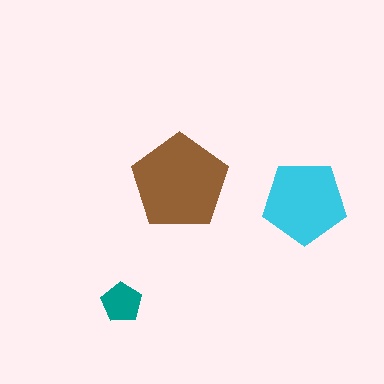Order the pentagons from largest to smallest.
the brown one, the cyan one, the teal one.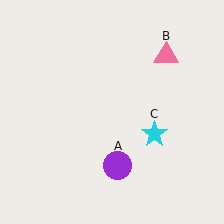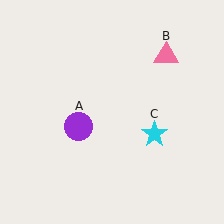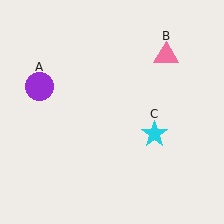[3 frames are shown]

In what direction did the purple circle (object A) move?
The purple circle (object A) moved up and to the left.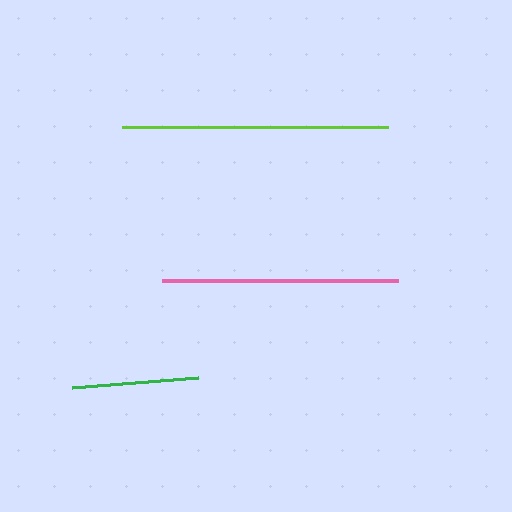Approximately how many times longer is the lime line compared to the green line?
The lime line is approximately 2.1 times the length of the green line.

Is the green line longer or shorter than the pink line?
The pink line is longer than the green line.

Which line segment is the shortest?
The green line is the shortest at approximately 126 pixels.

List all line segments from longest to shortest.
From longest to shortest: lime, pink, green.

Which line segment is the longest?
The lime line is the longest at approximately 266 pixels.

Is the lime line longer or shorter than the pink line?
The lime line is longer than the pink line.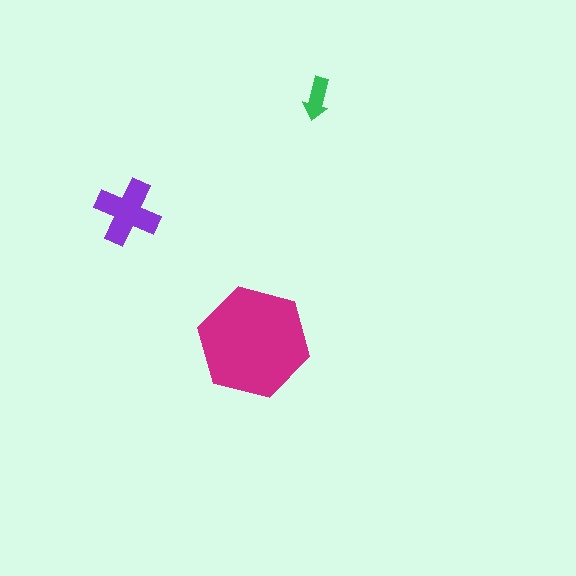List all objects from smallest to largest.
The green arrow, the purple cross, the magenta hexagon.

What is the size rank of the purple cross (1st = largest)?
2nd.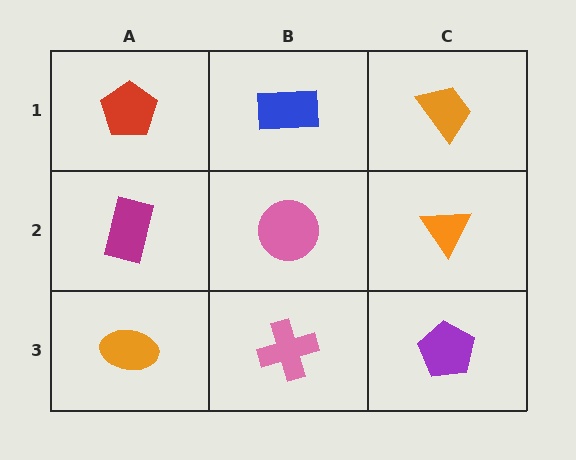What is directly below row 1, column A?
A magenta rectangle.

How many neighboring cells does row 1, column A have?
2.